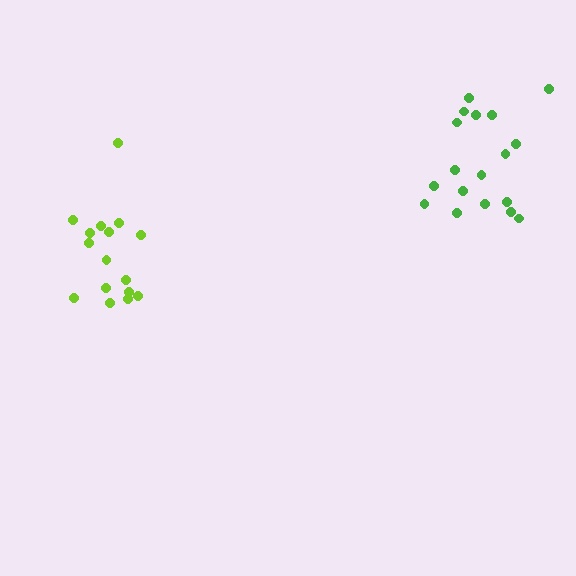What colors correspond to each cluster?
The clusters are colored: green, lime.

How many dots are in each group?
Group 1: 18 dots, Group 2: 16 dots (34 total).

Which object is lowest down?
The lime cluster is bottommost.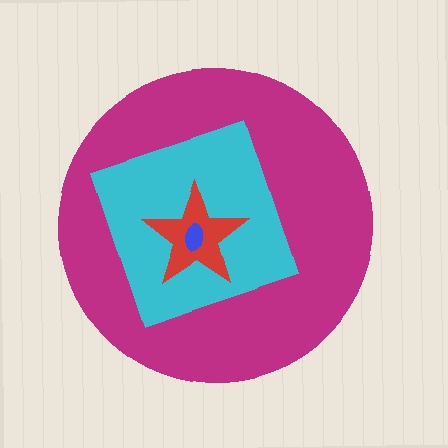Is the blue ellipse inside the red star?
Yes.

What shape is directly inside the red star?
The blue ellipse.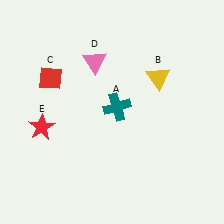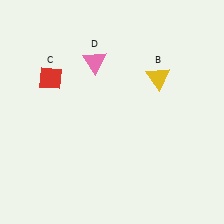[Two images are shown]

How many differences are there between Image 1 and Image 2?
There are 2 differences between the two images.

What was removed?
The teal cross (A), the red star (E) were removed in Image 2.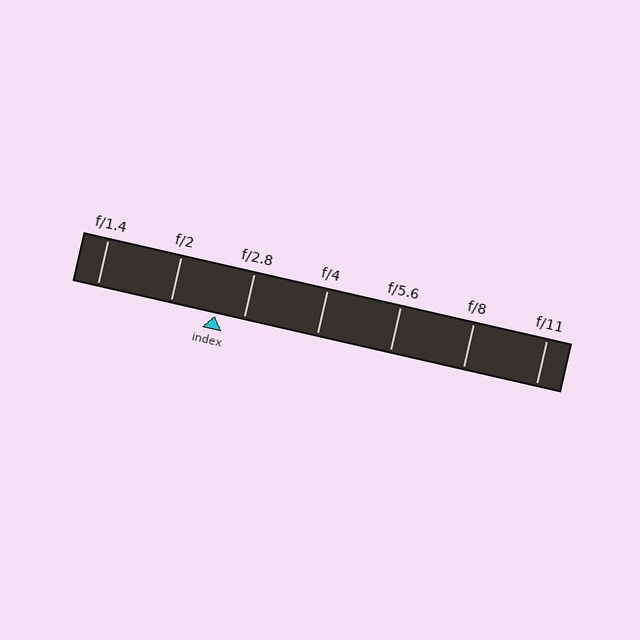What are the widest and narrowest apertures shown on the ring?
The widest aperture shown is f/1.4 and the narrowest is f/11.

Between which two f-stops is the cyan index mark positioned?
The index mark is between f/2 and f/2.8.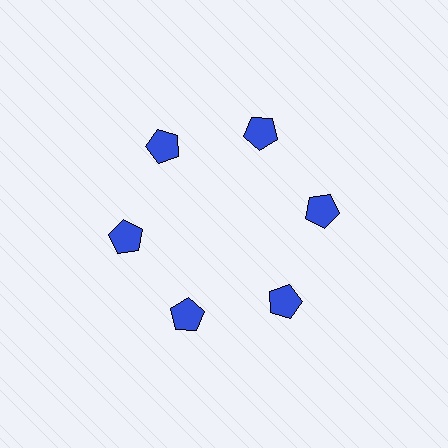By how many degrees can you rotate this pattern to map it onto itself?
The pattern maps onto itself every 60 degrees of rotation.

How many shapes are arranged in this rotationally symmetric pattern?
There are 6 shapes, arranged in 6 groups of 1.